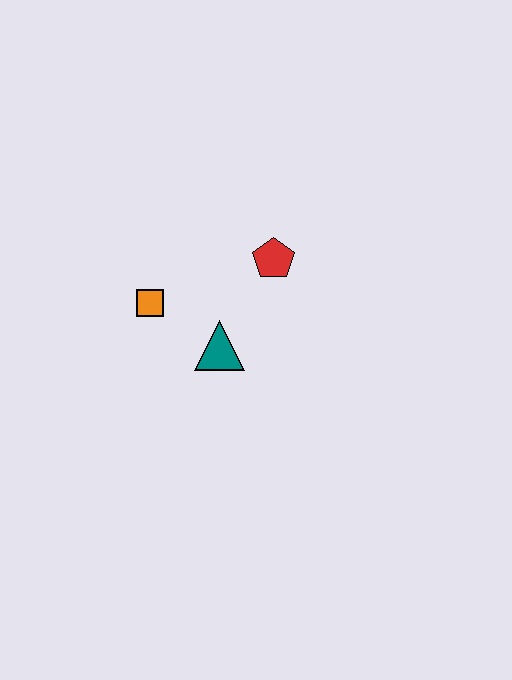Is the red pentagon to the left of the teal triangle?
No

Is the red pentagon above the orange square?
Yes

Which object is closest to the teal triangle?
The orange square is closest to the teal triangle.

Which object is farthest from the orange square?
The red pentagon is farthest from the orange square.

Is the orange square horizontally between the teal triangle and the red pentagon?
No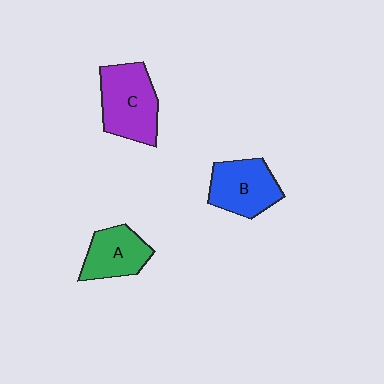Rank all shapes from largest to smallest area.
From largest to smallest: C (purple), B (blue), A (green).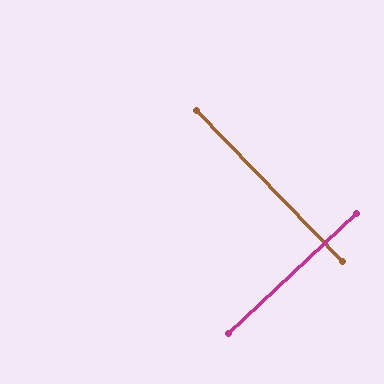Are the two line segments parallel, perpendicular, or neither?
Perpendicular — they meet at approximately 89°.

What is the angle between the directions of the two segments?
Approximately 89 degrees.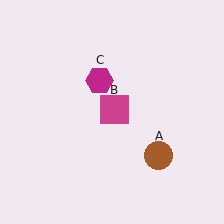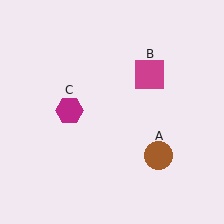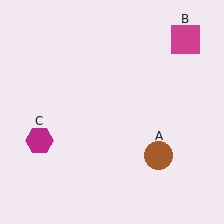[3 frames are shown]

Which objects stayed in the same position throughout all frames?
Brown circle (object A) remained stationary.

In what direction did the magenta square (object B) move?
The magenta square (object B) moved up and to the right.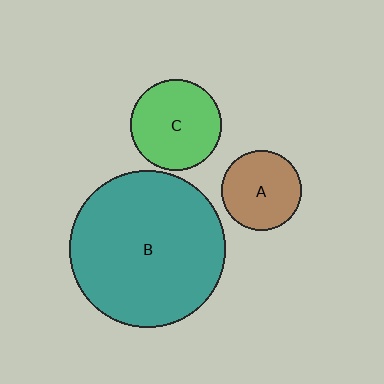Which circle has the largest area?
Circle B (teal).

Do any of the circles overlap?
No, none of the circles overlap.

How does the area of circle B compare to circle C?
Approximately 2.9 times.